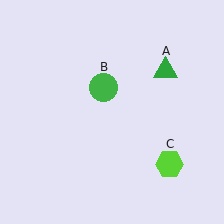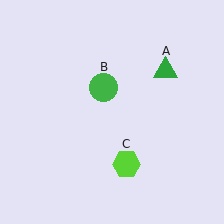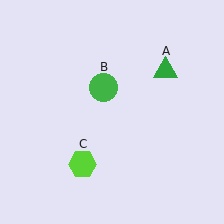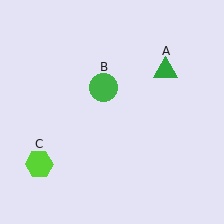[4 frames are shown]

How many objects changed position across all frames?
1 object changed position: lime hexagon (object C).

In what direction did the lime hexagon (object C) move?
The lime hexagon (object C) moved left.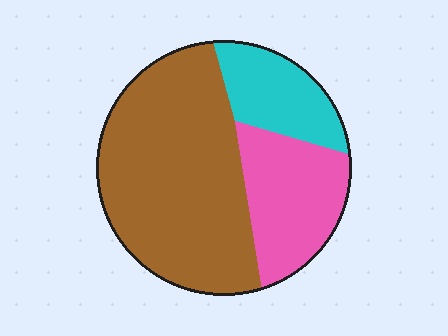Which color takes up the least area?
Cyan, at roughly 15%.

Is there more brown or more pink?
Brown.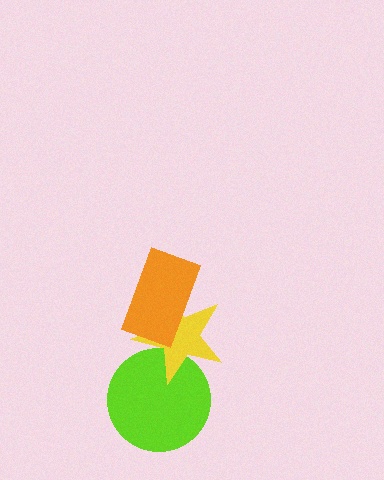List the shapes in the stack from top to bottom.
From top to bottom: the orange rectangle, the yellow star, the lime circle.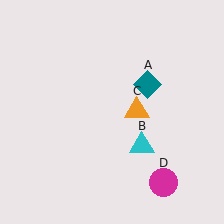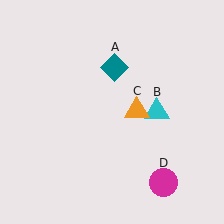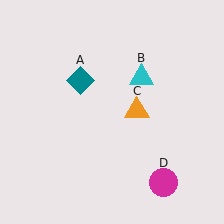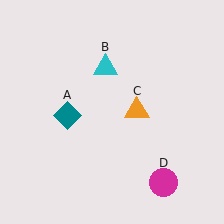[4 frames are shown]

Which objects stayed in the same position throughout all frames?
Orange triangle (object C) and magenta circle (object D) remained stationary.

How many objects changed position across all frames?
2 objects changed position: teal diamond (object A), cyan triangle (object B).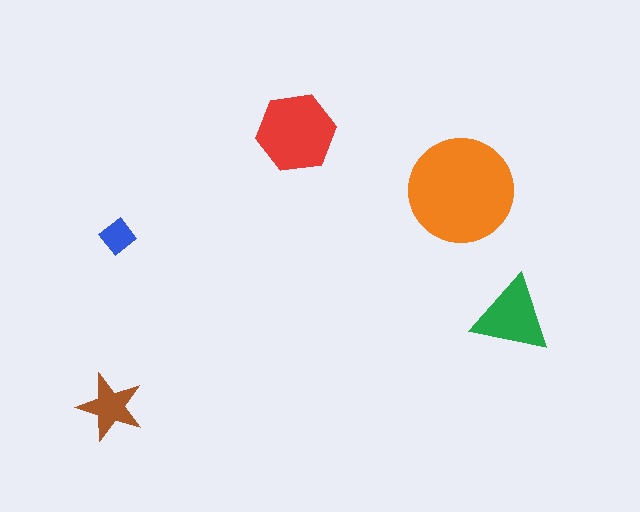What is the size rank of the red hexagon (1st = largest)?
2nd.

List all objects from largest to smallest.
The orange circle, the red hexagon, the green triangle, the brown star, the blue diamond.